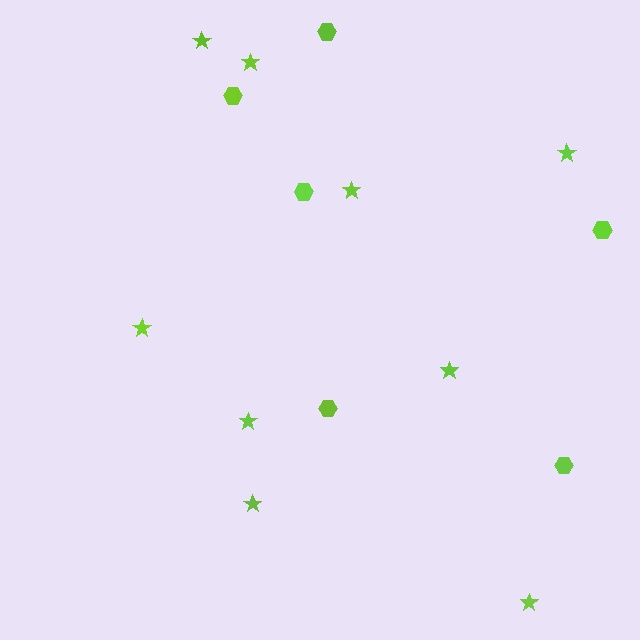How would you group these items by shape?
There are 2 groups: one group of stars (9) and one group of hexagons (6).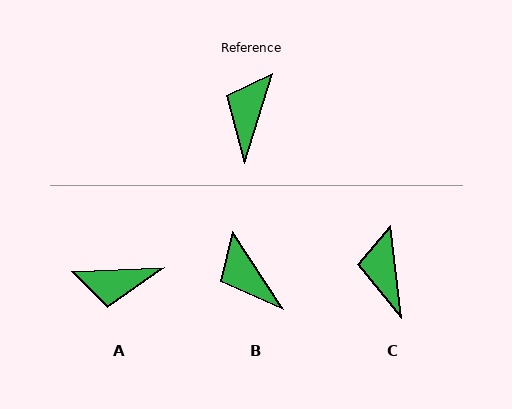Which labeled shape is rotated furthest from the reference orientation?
A, about 110 degrees away.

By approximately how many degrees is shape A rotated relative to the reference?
Approximately 110 degrees counter-clockwise.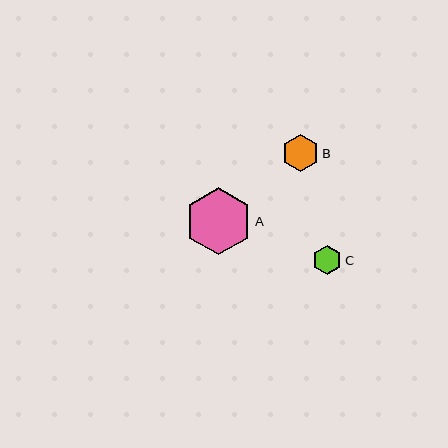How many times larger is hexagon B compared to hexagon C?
Hexagon B is approximately 1.3 times the size of hexagon C.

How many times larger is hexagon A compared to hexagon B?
Hexagon A is approximately 1.8 times the size of hexagon B.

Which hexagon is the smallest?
Hexagon C is the smallest with a size of approximately 29 pixels.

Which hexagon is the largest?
Hexagon A is the largest with a size of approximately 67 pixels.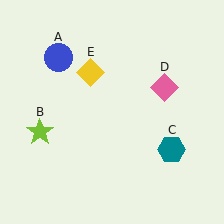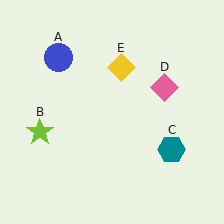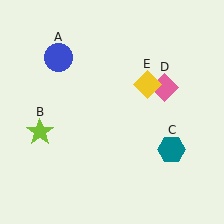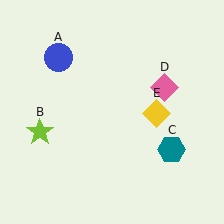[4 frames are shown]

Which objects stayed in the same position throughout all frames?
Blue circle (object A) and lime star (object B) and teal hexagon (object C) and pink diamond (object D) remained stationary.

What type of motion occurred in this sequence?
The yellow diamond (object E) rotated clockwise around the center of the scene.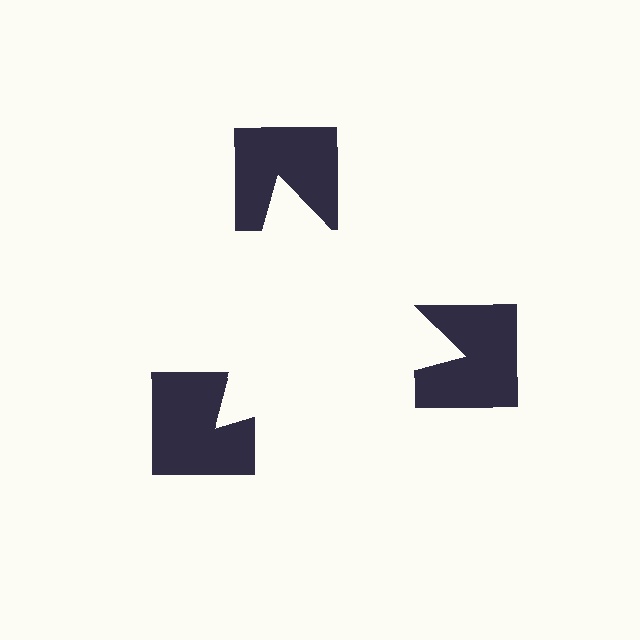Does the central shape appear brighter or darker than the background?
It typically appears slightly brighter than the background, even though no actual brightness change is drawn.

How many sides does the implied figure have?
3 sides.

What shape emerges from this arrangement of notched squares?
An illusory triangle — its edges are inferred from the aligned wedge cuts in the notched squares, not physically drawn.